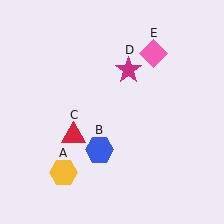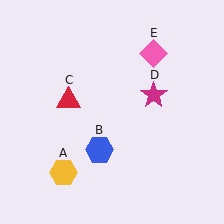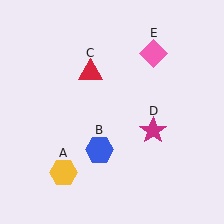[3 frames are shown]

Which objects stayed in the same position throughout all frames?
Yellow hexagon (object A) and blue hexagon (object B) and pink diamond (object E) remained stationary.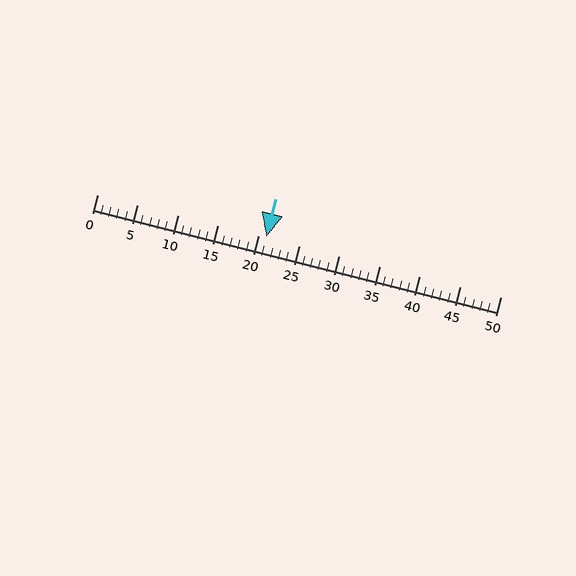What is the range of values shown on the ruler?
The ruler shows values from 0 to 50.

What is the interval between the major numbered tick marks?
The major tick marks are spaced 5 units apart.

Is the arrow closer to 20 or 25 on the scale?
The arrow is closer to 20.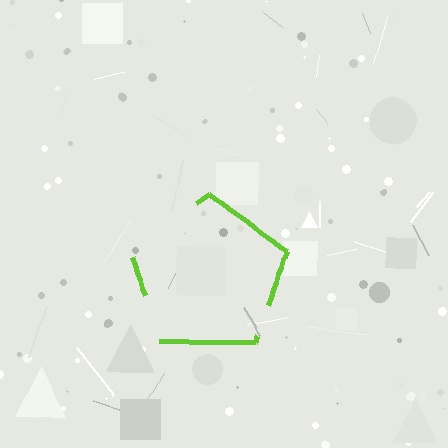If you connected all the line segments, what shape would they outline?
They would outline a pentagon.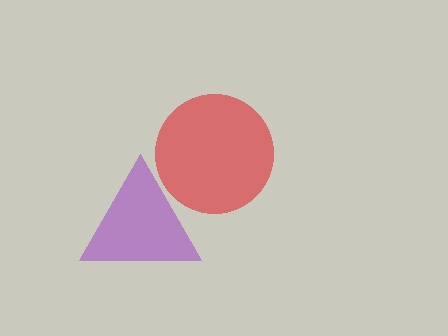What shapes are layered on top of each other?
The layered shapes are: a red circle, a purple triangle.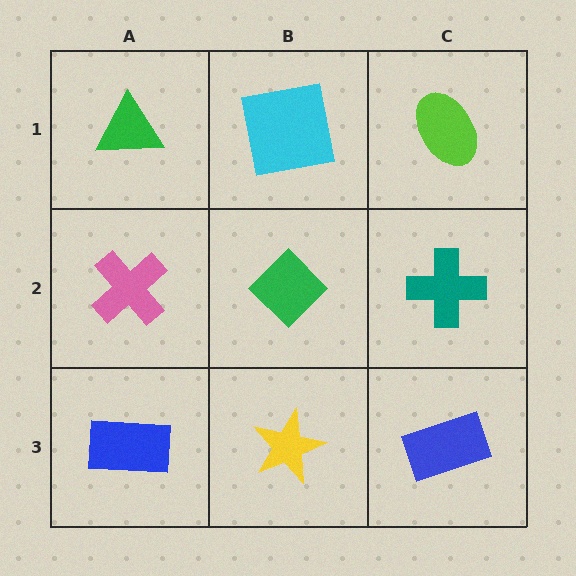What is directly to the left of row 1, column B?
A green triangle.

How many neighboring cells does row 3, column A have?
2.